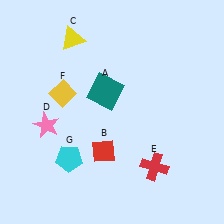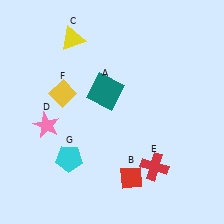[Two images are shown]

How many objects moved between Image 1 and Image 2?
1 object moved between the two images.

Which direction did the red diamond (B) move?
The red diamond (B) moved right.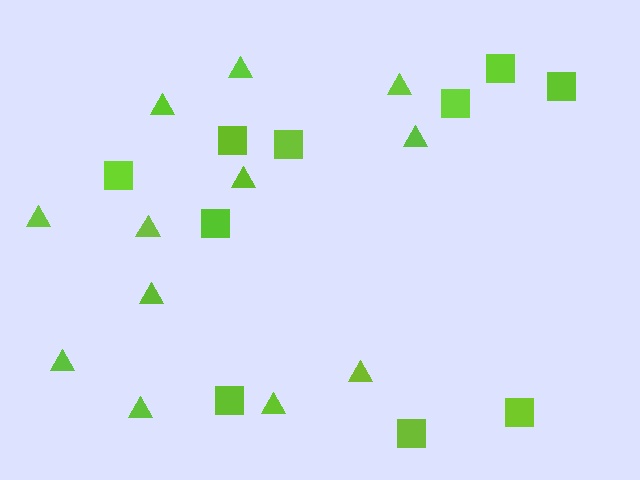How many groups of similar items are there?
There are 2 groups: one group of triangles (12) and one group of squares (10).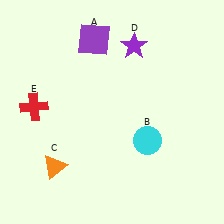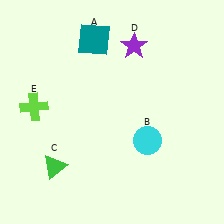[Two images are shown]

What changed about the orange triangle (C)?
In Image 1, C is orange. In Image 2, it changed to green.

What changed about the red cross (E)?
In Image 1, E is red. In Image 2, it changed to lime.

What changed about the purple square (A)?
In Image 1, A is purple. In Image 2, it changed to teal.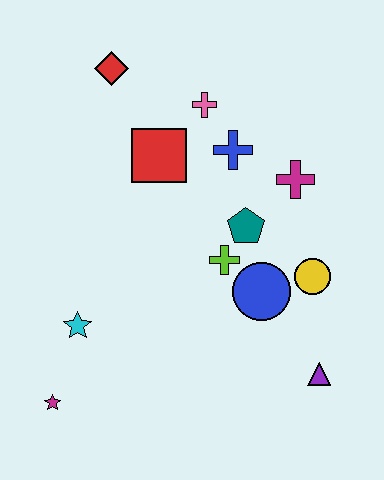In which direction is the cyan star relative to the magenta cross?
The cyan star is to the left of the magenta cross.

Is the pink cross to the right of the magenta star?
Yes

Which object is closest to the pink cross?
The blue cross is closest to the pink cross.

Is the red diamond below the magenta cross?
No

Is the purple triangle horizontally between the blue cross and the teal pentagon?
No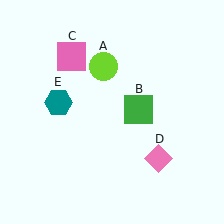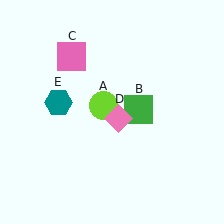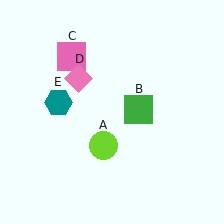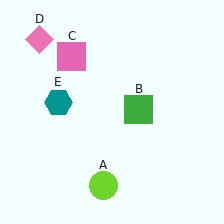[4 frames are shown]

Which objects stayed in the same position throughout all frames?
Green square (object B) and pink square (object C) and teal hexagon (object E) remained stationary.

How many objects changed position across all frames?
2 objects changed position: lime circle (object A), pink diamond (object D).